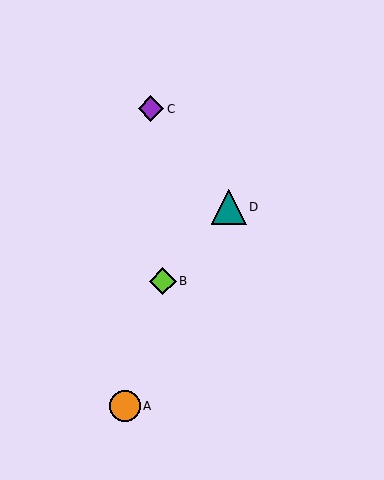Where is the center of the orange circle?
The center of the orange circle is at (125, 406).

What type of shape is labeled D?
Shape D is a teal triangle.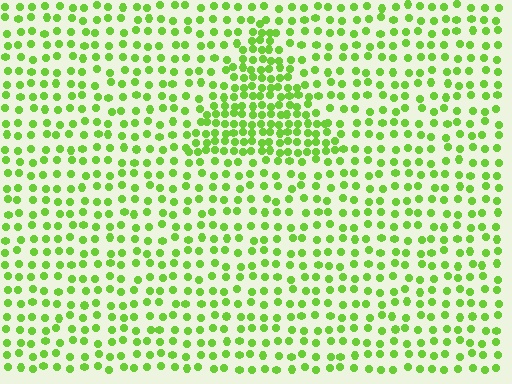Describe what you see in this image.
The image contains small lime elements arranged at two different densities. A triangle-shaped region is visible where the elements are more densely packed than the surrounding area.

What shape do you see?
I see a triangle.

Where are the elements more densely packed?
The elements are more densely packed inside the triangle boundary.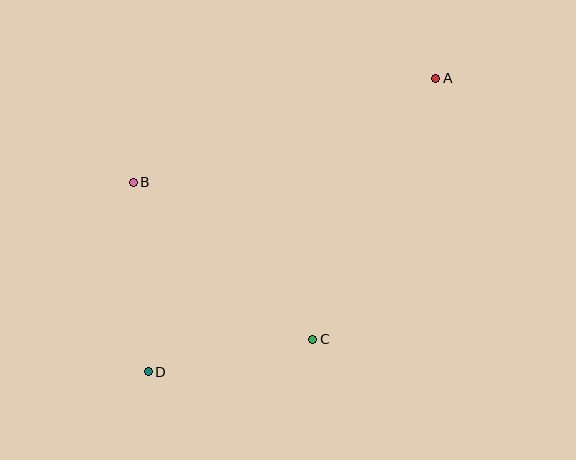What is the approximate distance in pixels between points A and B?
The distance between A and B is approximately 320 pixels.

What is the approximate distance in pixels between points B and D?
The distance between B and D is approximately 190 pixels.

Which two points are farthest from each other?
Points A and D are farthest from each other.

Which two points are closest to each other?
Points C and D are closest to each other.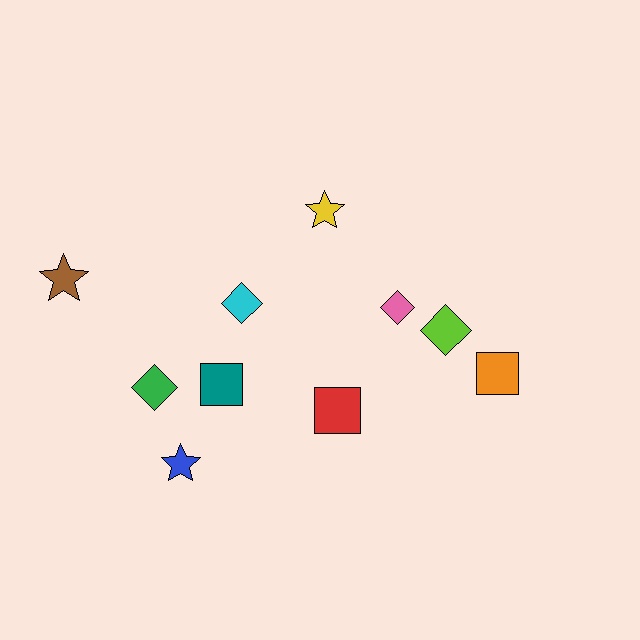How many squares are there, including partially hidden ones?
There are 3 squares.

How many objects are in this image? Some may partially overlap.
There are 10 objects.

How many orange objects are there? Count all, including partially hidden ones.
There is 1 orange object.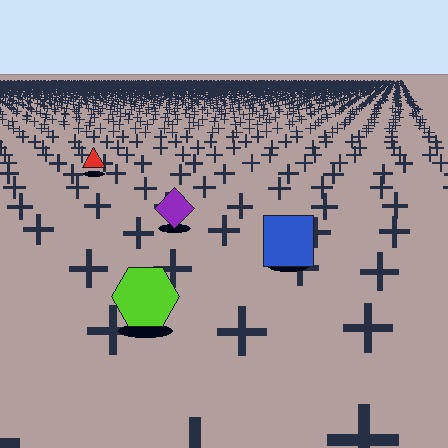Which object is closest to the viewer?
The lime hexagon is closest. The texture marks near it are larger and more spread out.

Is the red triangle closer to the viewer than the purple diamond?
No. The purple diamond is closer — you can tell from the texture gradient: the ground texture is coarser near it.